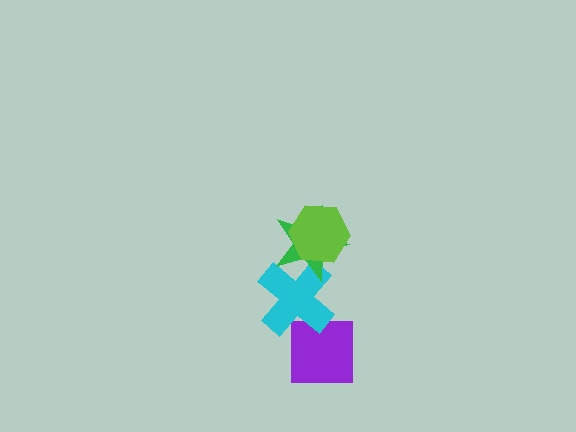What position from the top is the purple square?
The purple square is 4th from the top.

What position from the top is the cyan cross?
The cyan cross is 3rd from the top.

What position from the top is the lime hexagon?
The lime hexagon is 1st from the top.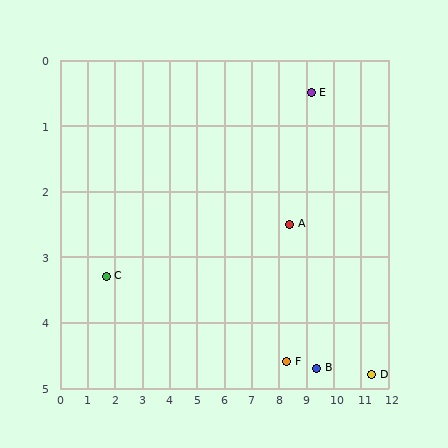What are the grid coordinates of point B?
Point B is at approximately (9.4, 4.7).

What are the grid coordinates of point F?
Point F is at approximately (8.3, 4.6).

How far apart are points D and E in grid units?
Points D and E are about 4.8 grid units apart.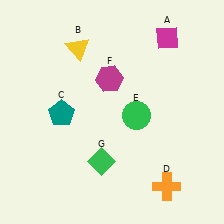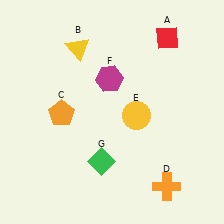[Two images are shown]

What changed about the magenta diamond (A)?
In Image 1, A is magenta. In Image 2, it changed to red.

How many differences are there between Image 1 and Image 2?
There are 3 differences between the two images.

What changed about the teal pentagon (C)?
In Image 1, C is teal. In Image 2, it changed to orange.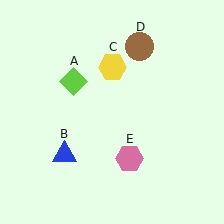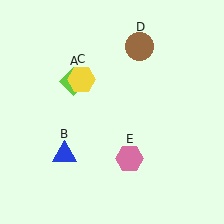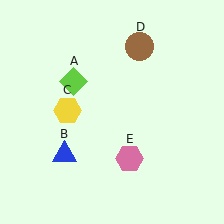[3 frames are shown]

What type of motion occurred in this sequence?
The yellow hexagon (object C) rotated counterclockwise around the center of the scene.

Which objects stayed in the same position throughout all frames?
Lime diamond (object A) and blue triangle (object B) and brown circle (object D) and pink hexagon (object E) remained stationary.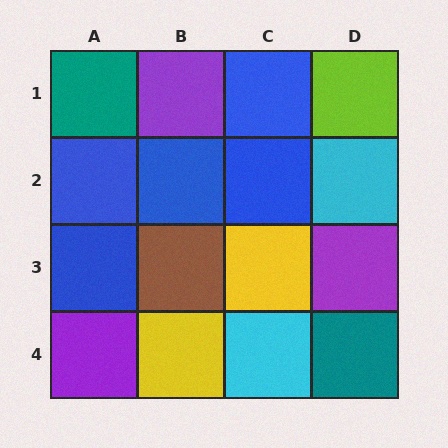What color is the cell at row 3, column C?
Yellow.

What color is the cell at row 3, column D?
Purple.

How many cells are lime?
1 cell is lime.